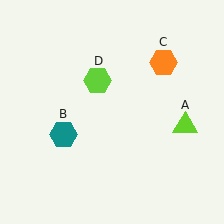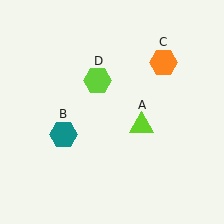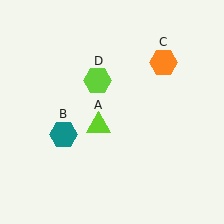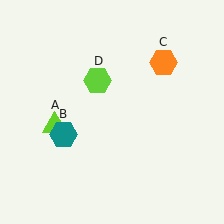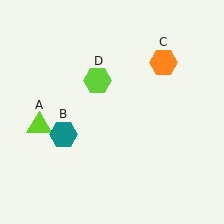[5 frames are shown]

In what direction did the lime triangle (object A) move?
The lime triangle (object A) moved left.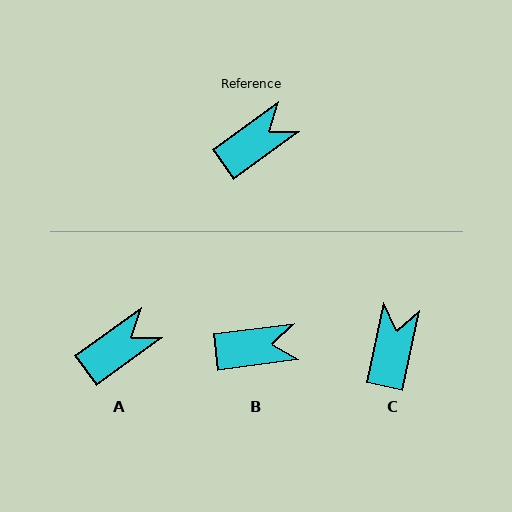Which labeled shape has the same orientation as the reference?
A.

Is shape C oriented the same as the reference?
No, it is off by about 42 degrees.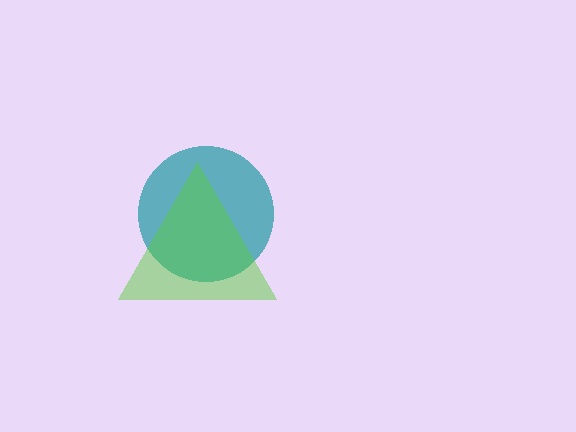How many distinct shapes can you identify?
There are 2 distinct shapes: a teal circle, a lime triangle.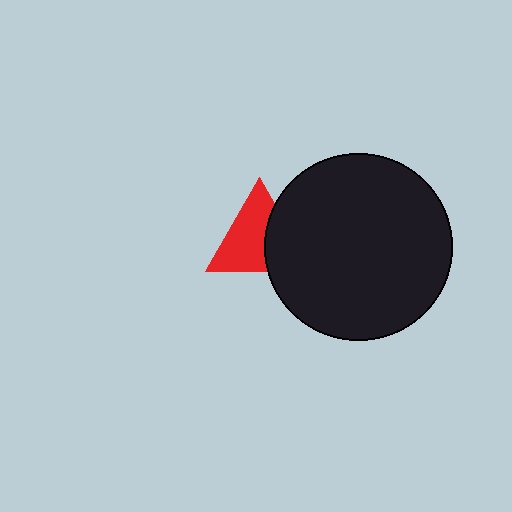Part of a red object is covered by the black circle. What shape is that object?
It is a triangle.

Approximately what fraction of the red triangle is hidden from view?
Roughly 37% of the red triangle is hidden behind the black circle.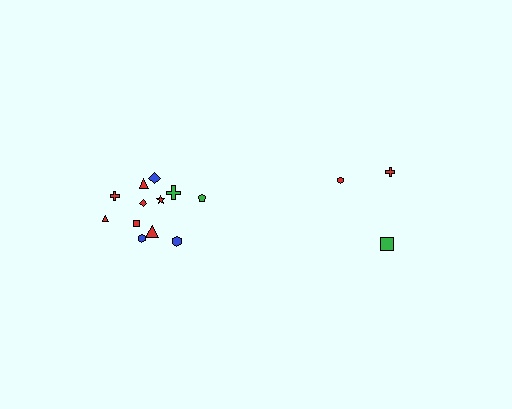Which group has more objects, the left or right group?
The left group.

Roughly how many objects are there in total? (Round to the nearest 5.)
Roughly 15 objects in total.